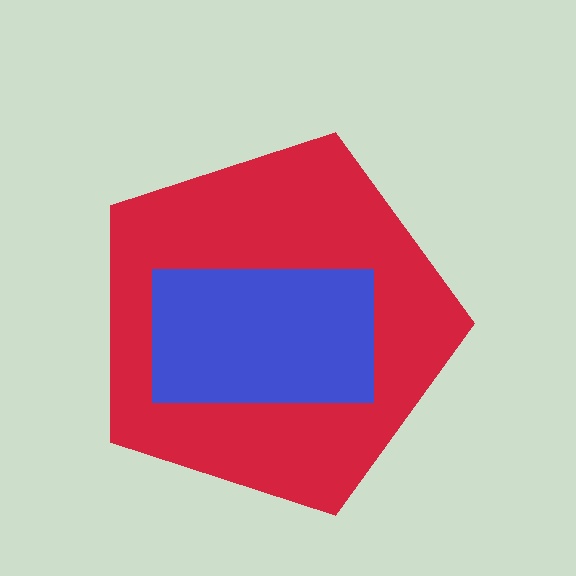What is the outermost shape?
The red pentagon.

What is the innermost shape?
The blue rectangle.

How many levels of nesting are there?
2.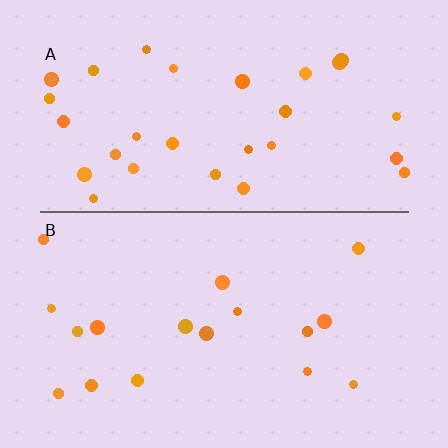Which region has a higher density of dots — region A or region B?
A (the top).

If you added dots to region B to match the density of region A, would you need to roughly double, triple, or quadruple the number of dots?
Approximately double.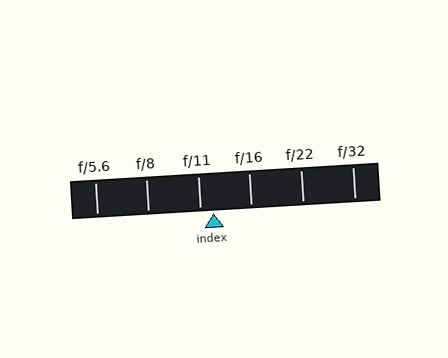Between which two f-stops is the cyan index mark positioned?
The index mark is between f/11 and f/16.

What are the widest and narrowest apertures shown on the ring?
The widest aperture shown is f/5.6 and the narrowest is f/32.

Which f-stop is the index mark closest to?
The index mark is closest to f/11.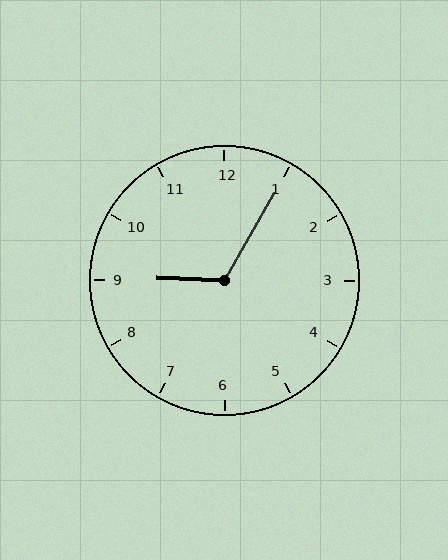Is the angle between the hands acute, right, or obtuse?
It is obtuse.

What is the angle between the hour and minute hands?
Approximately 118 degrees.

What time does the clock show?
9:05.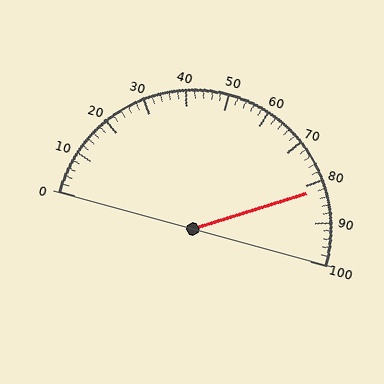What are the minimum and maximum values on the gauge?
The gauge ranges from 0 to 100.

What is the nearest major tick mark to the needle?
The nearest major tick mark is 80.